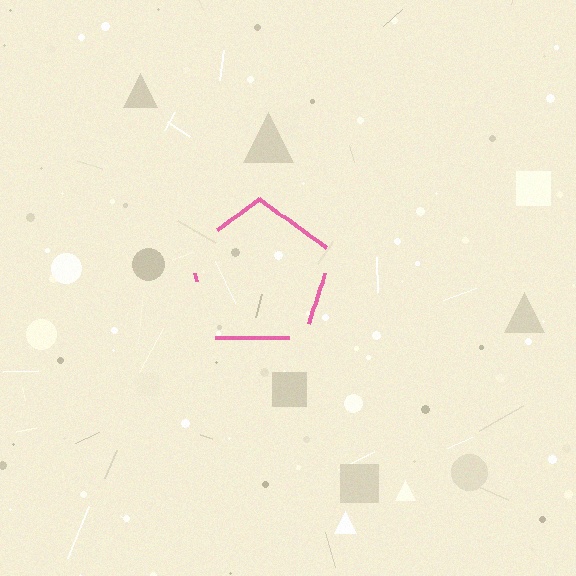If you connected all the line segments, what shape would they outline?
They would outline a pentagon.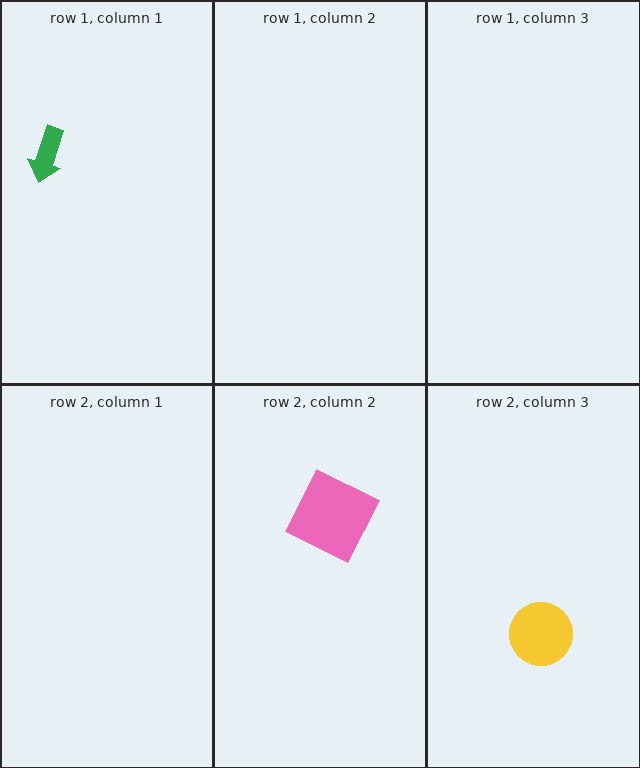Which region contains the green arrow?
The row 1, column 1 region.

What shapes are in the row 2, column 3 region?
The yellow circle.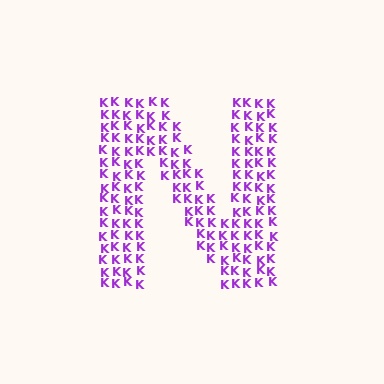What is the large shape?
The large shape is the letter N.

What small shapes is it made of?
It is made of small letter K's.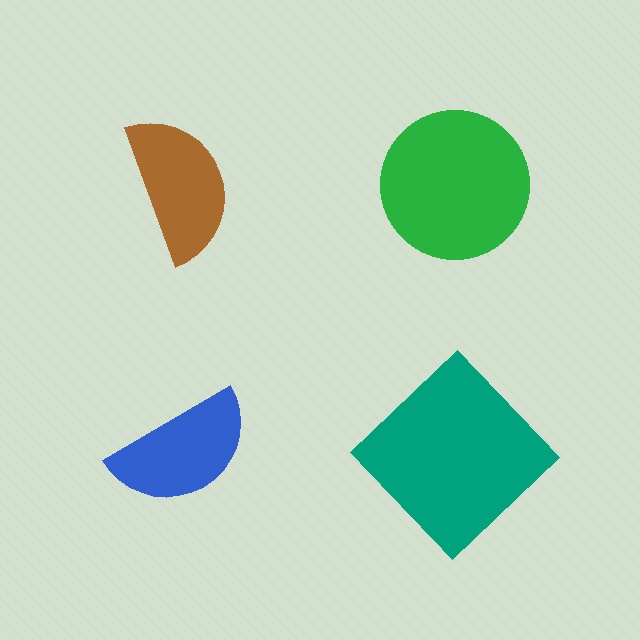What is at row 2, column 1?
A blue semicircle.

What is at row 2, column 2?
A teal diamond.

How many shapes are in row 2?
2 shapes.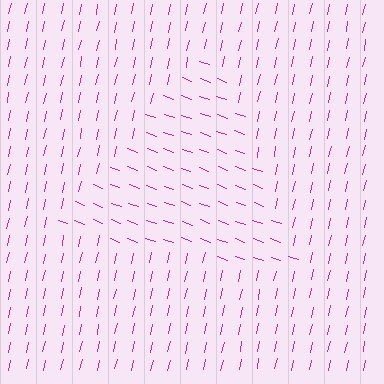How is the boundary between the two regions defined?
The boundary is defined purely by a change in line orientation (approximately 82 degrees difference). All lines are the same color and thickness.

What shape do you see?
I see a triangle.